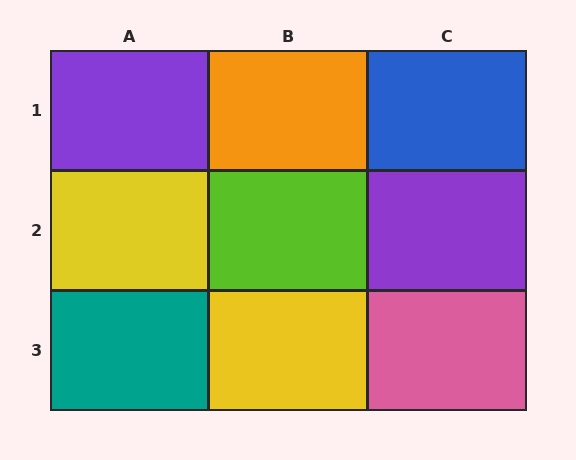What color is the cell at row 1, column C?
Blue.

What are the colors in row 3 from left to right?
Teal, yellow, pink.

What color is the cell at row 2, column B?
Lime.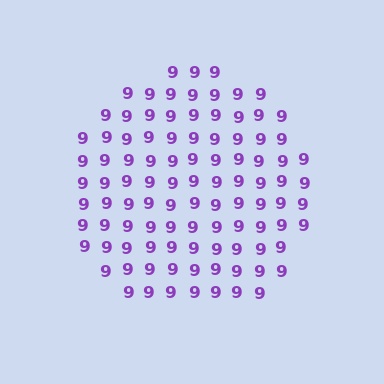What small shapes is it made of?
It is made of small digit 9's.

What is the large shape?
The large shape is a circle.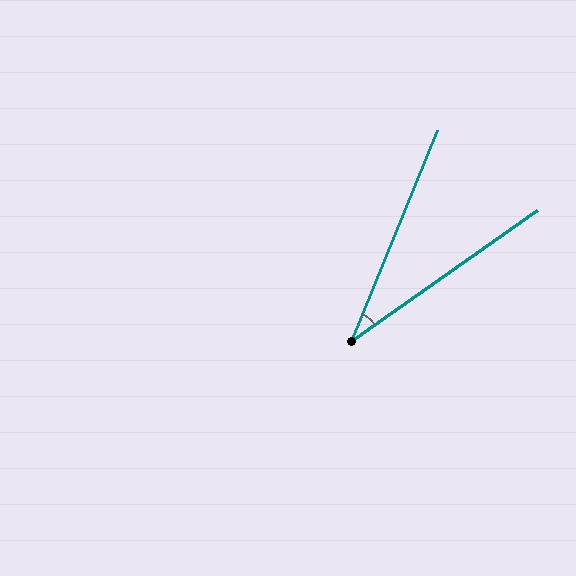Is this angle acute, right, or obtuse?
It is acute.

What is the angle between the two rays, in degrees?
Approximately 33 degrees.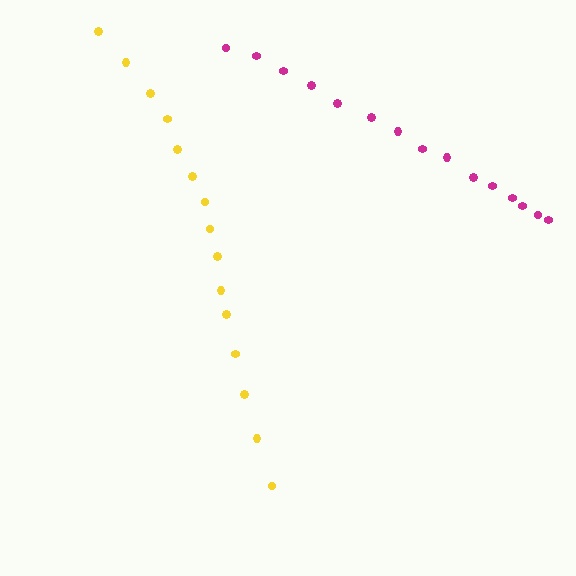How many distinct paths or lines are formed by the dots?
There are 2 distinct paths.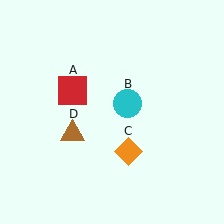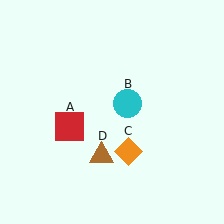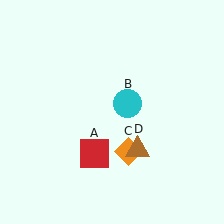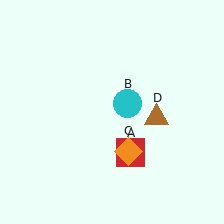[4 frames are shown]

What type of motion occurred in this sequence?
The red square (object A), brown triangle (object D) rotated counterclockwise around the center of the scene.